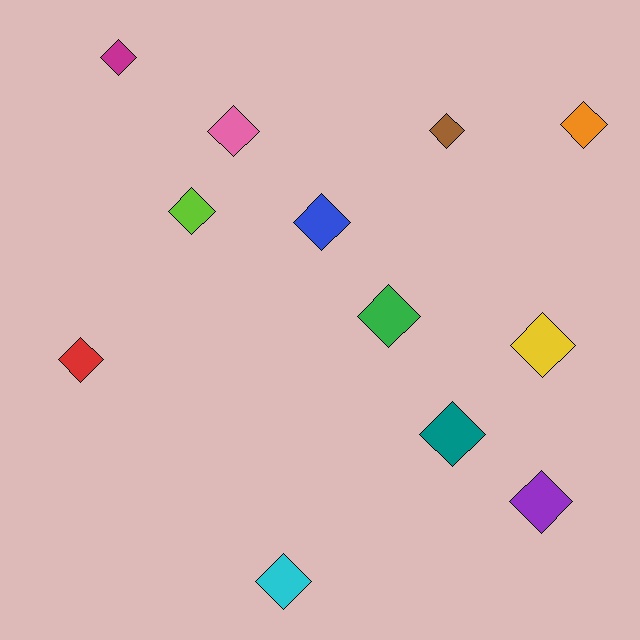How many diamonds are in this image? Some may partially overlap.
There are 12 diamonds.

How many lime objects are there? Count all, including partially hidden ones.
There is 1 lime object.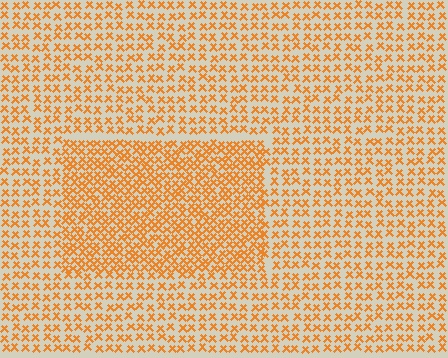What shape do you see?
I see a rectangle.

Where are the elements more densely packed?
The elements are more densely packed inside the rectangle boundary.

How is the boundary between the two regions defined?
The boundary is defined by a change in element density (approximately 1.8x ratio). All elements are the same color, size, and shape.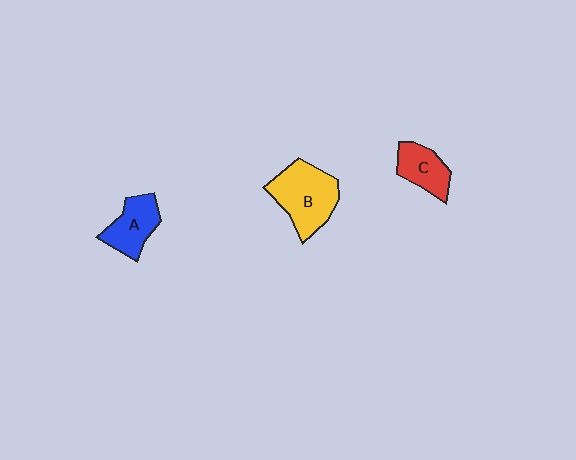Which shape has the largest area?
Shape B (yellow).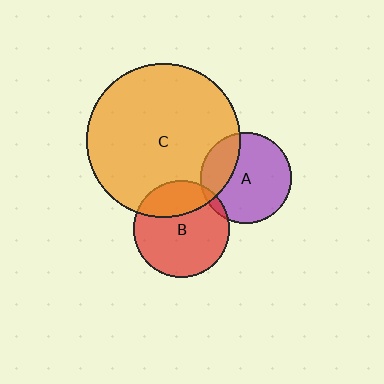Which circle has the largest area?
Circle C (orange).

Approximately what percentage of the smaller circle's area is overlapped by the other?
Approximately 25%.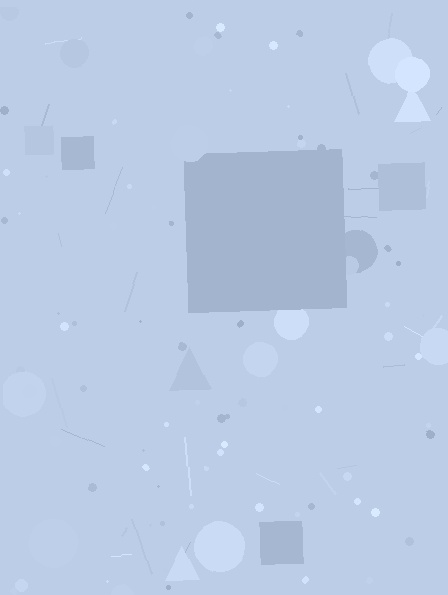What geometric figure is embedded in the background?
A square is embedded in the background.